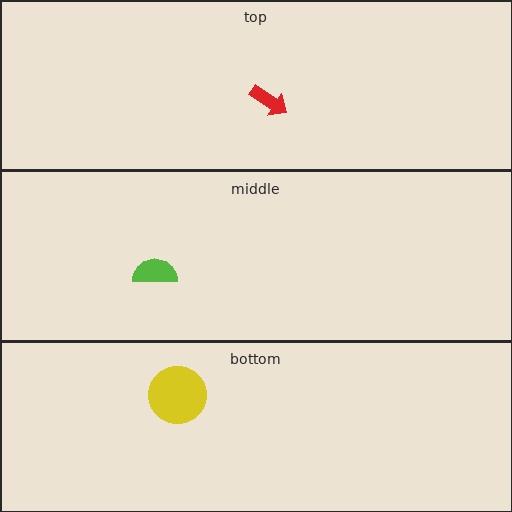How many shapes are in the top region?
1.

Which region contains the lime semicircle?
The middle region.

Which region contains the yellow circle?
The bottom region.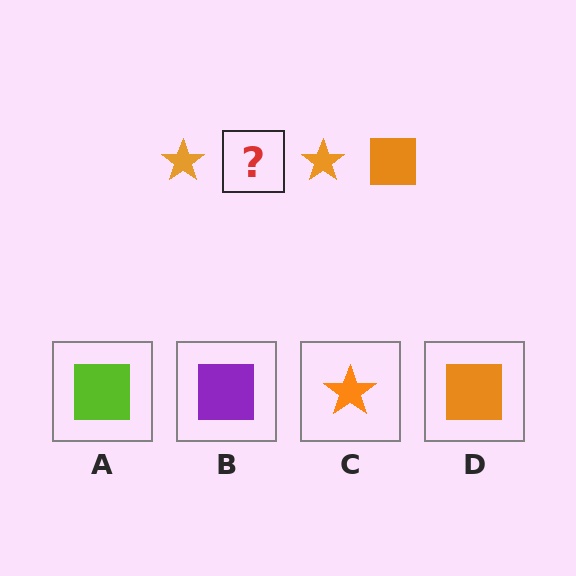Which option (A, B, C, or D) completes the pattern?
D.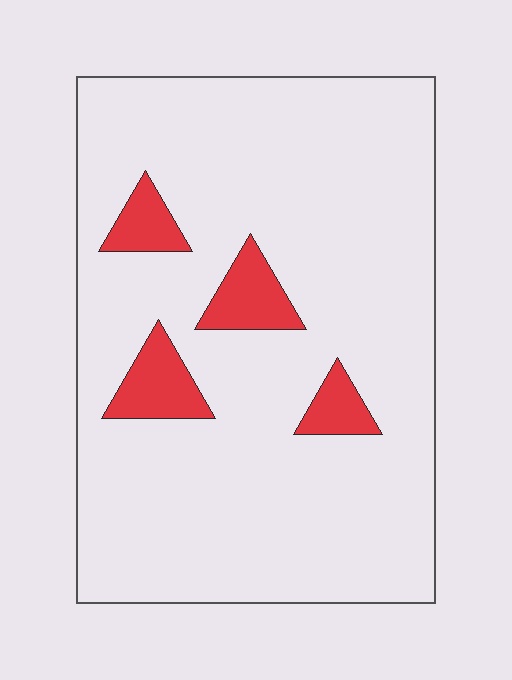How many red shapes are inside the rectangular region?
4.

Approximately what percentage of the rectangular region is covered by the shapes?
Approximately 10%.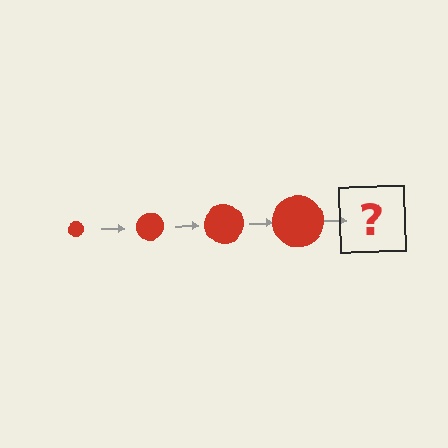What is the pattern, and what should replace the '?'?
The pattern is that the circle gets progressively larger each step. The '?' should be a red circle, larger than the previous one.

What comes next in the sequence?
The next element should be a red circle, larger than the previous one.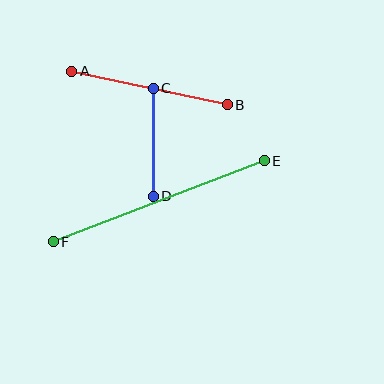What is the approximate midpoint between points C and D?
The midpoint is at approximately (153, 142) pixels.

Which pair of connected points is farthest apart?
Points E and F are farthest apart.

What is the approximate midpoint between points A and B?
The midpoint is at approximately (150, 88) pixels.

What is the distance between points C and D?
The distance is approximately 108 pixels.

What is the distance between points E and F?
The distance is approximately 226 pixels.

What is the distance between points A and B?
The distance is approximately 159 pixels.